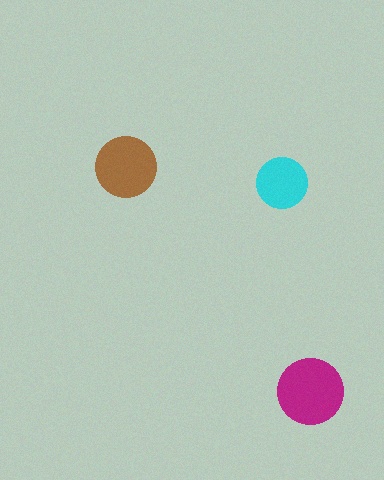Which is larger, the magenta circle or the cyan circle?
The magenta one.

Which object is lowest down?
The magenta circle is bottommost.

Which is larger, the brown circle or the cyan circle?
The brown one.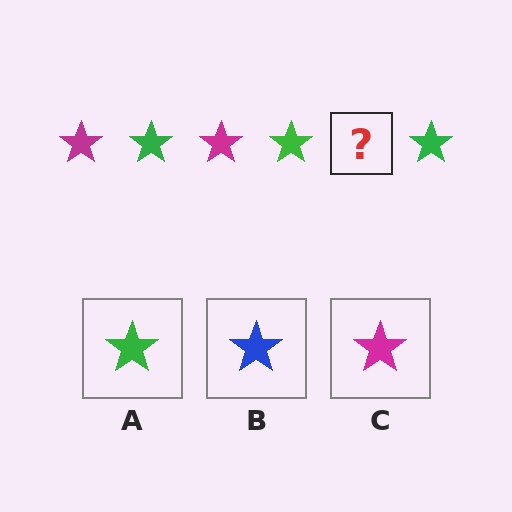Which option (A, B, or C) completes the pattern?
C.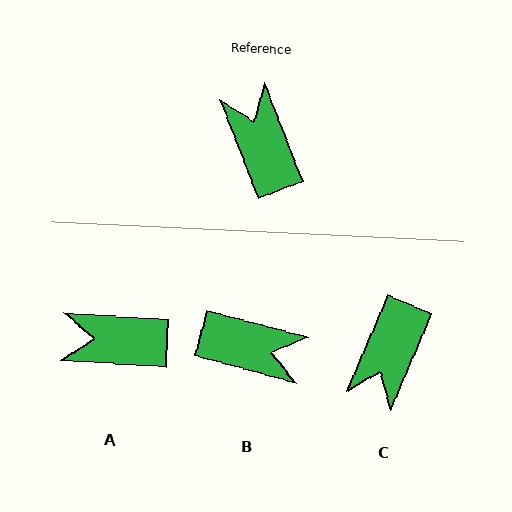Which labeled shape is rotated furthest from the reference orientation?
C, about 136 degrees away.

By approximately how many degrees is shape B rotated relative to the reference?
Approximately 126 degrees clockwise.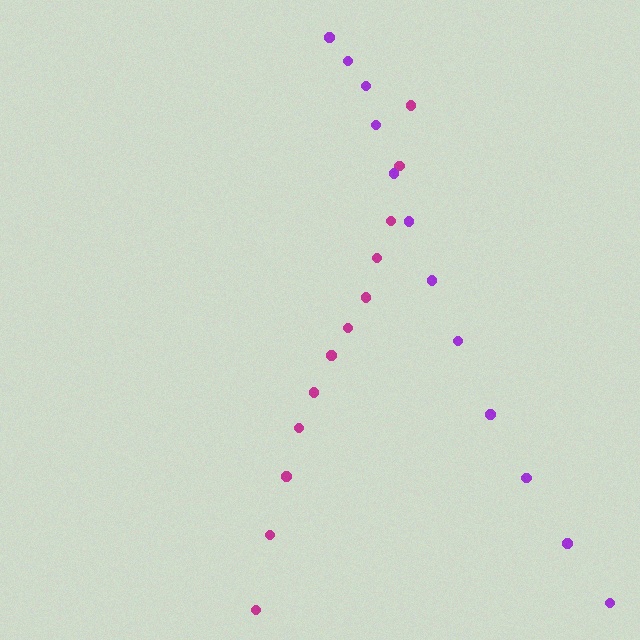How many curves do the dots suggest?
There are 2 distinct paths.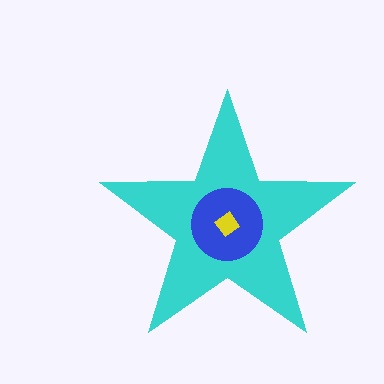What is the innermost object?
The yellow diamond.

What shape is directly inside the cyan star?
The blue circle.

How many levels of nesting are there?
3.